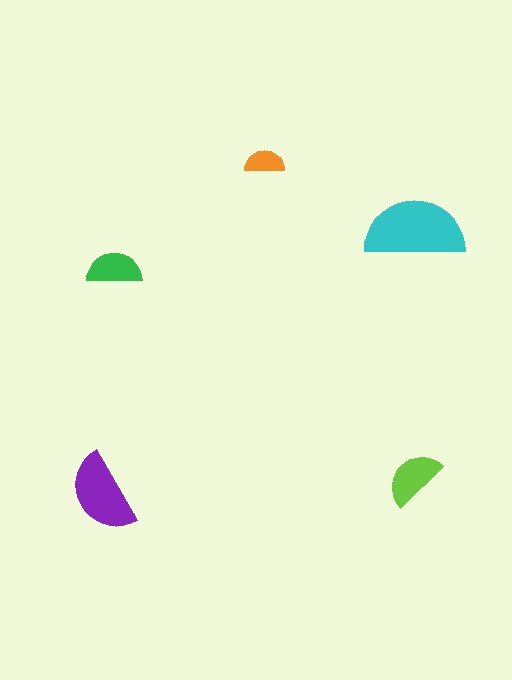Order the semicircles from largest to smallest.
the cyan one, the purple one, the lime one, the green one, the orange one.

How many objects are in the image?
There are 5 objects in the image.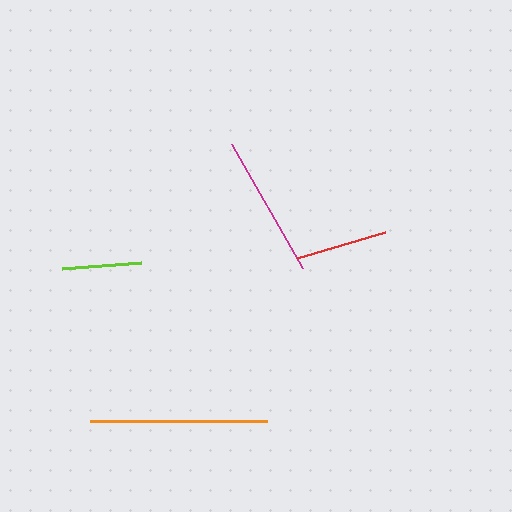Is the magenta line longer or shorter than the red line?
The magenta line is longer than the red line.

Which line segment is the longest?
The orange line is the longest at approximately 178 pixels.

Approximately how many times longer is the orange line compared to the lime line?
The orange line is approximately 2.3 times the length of the lime line.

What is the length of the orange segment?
The orange segment is approximately 178 pixels long.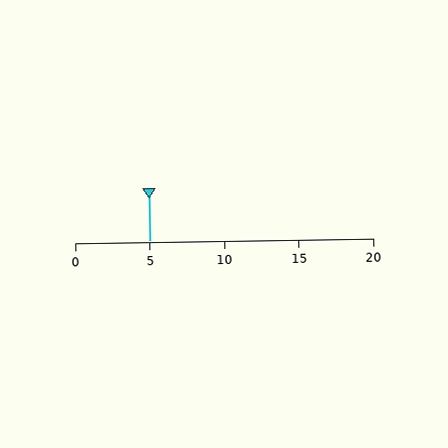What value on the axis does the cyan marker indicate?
The marker indicates approximately 5.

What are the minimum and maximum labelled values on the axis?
The axis runs from 0 to 20.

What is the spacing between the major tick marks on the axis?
The major ticks are spaced 5 apart.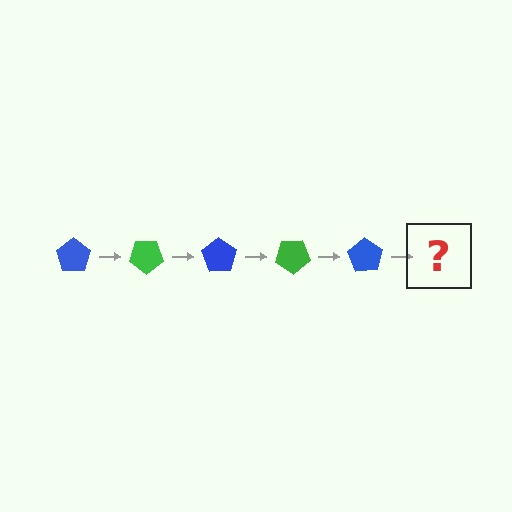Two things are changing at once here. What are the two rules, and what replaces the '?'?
The two rules are that it rotates 35 degrees each step and the color cycles through blue and green. The '?' should be a green pentagon, rotated 175 degrees from the start.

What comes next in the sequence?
The next element should be a green pentagon, rotated 175 degrees from the start.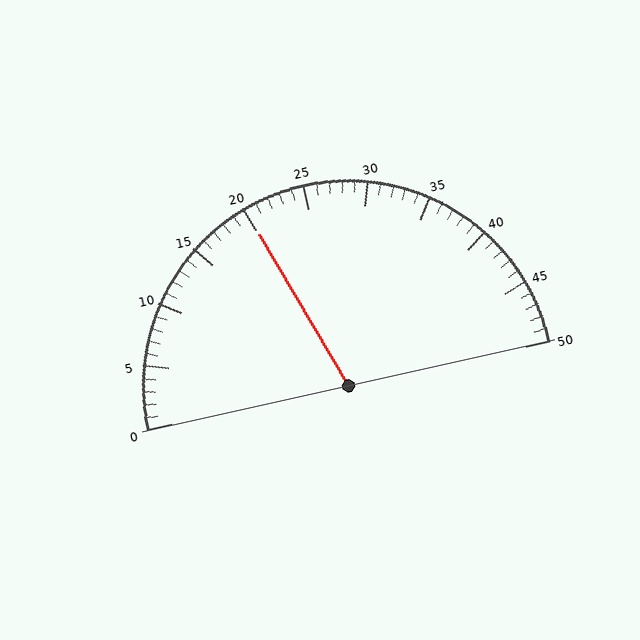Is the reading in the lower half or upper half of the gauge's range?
The reading is in the lower half of the range (0 to 50).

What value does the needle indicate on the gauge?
The needle indicates approximately 20.